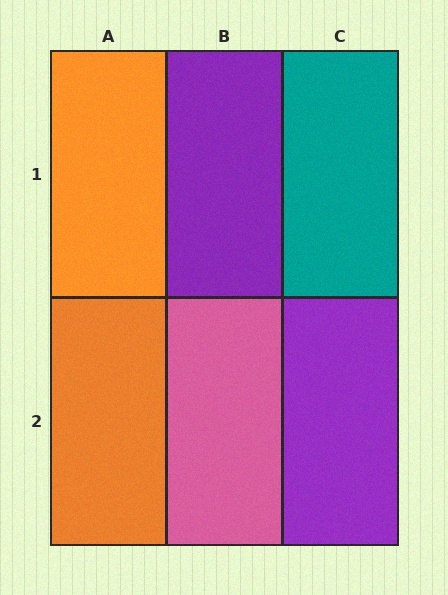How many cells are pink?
1 cell is pink.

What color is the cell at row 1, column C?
Teal.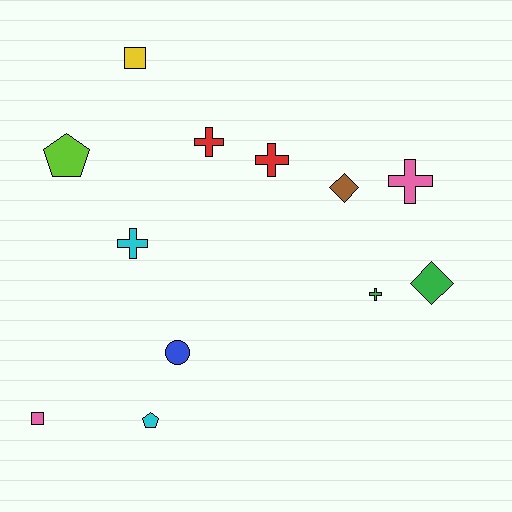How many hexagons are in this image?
There are no hexagons.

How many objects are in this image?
There are 12 objects.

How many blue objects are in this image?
There is 1 blue object.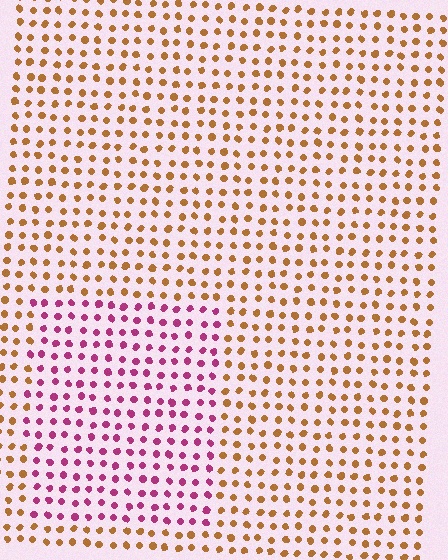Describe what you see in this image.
The image is filled with small brown elements in a uniform arrangement. A rectangle-shaped region is visible where the elements are tinted to a slightly different hue, forming a subtle color boundary.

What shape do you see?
I see a rectangle.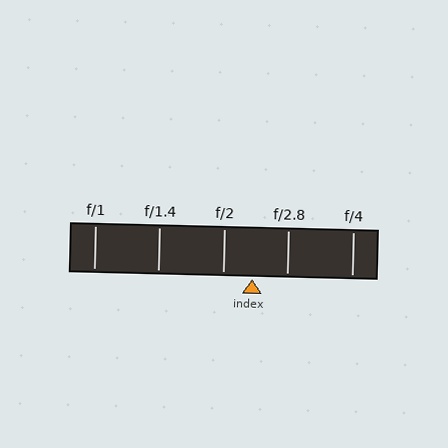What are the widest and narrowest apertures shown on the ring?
The widest aperture shown is f/1 and the narrowest is f/4.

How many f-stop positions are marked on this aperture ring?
There are 5 f-stop positions marked.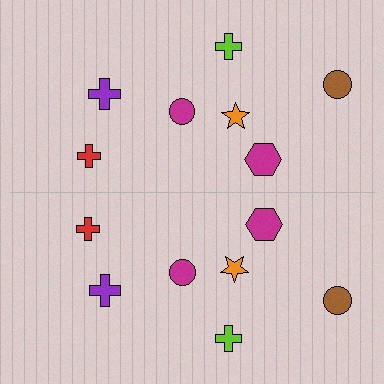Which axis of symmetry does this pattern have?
The pattern has a horizontal axis of symmetry running through the center of the image.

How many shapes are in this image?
There are 14 shapes in this image.